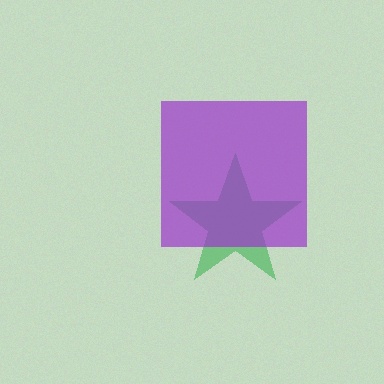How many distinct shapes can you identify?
There are 2 distinct shapes: a green star, a purple square.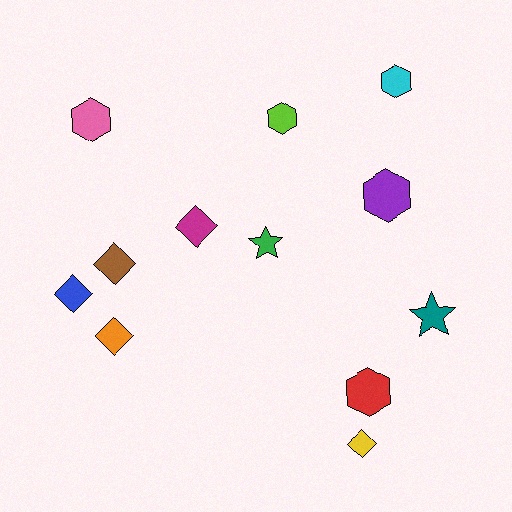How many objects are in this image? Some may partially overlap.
There are 12 objects.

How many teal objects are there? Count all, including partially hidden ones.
There is 1 teal object.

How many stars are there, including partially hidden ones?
There are 2 stars.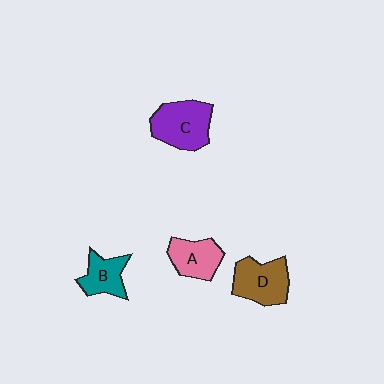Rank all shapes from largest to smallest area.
From largest to smallest: C (purple), D (brown), A (pink), B (teal).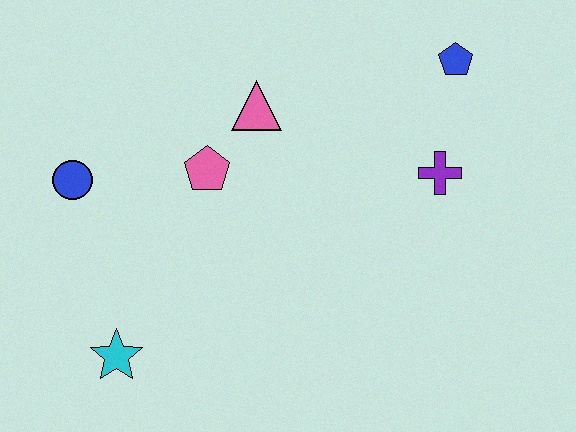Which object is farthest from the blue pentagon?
The cyan star is farthest from the blue pentagon.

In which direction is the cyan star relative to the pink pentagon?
The cyan star is below the pink pentagon.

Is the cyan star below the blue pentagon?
Yes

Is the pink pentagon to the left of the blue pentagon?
Yes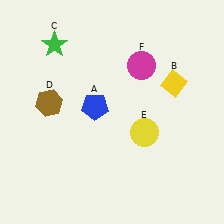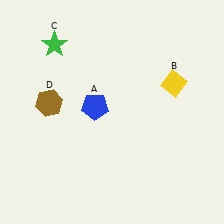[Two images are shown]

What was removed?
The magenta circle (F), the yellow circle (E) were removed in Image 2.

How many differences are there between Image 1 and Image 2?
There are 2 differences between the two images.